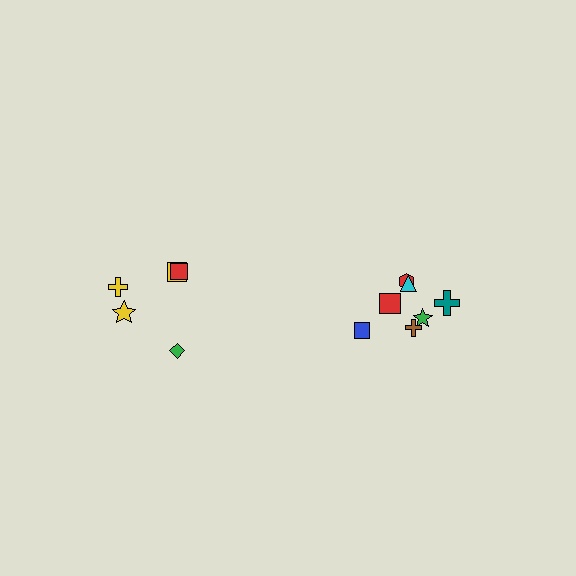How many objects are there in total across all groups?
There are 12 objects.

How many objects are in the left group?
There are 5 objects.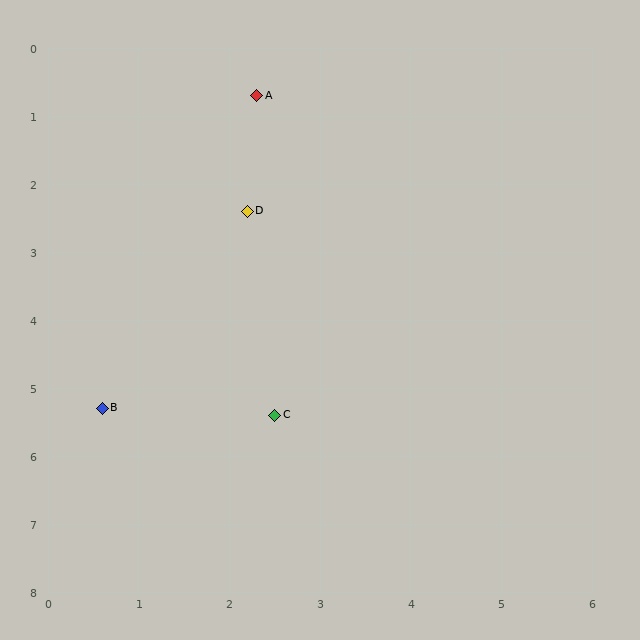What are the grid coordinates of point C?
Point C is at approximately (2.5, 5.4).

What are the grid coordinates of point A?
Point A is at approximately (2.3, 0.7).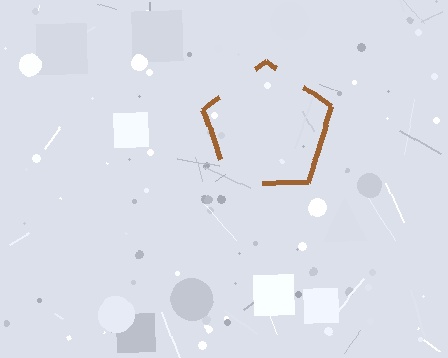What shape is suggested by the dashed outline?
The dashed outline suggests a pentagon.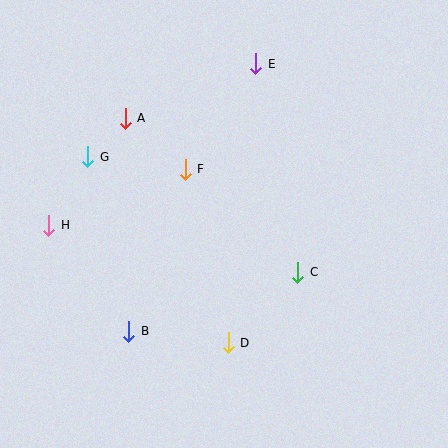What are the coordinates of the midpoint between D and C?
The midpoint between D and C is at (263, 308).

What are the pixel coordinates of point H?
Point H is at (48, 225).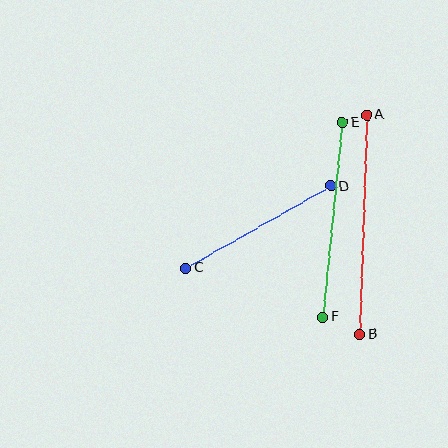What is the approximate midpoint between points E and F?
The midpoint is at approximately (333, 220) pixels.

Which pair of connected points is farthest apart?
Points A and B are farthest apart.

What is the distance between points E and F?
The distance is approximately 196 pixels.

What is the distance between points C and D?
The distance is approximately 166 pixels.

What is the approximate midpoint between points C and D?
The midpoint is at approximately (258, 227) pixels.